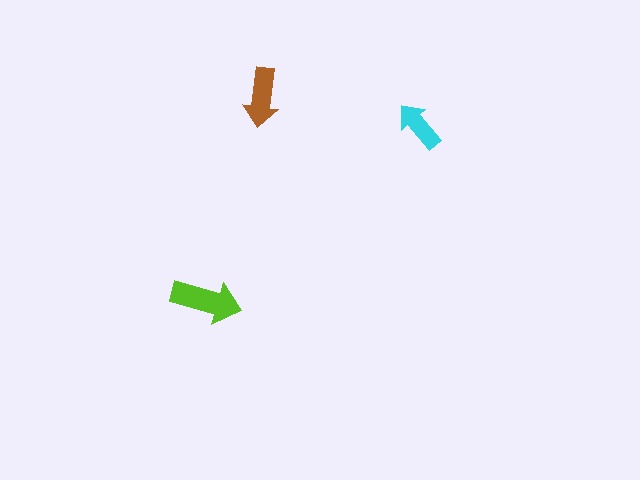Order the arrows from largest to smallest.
the lime one, the brown one, the cyan one.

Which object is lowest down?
The lime arrow is bottommost.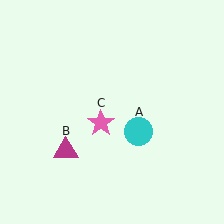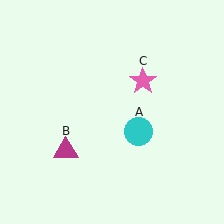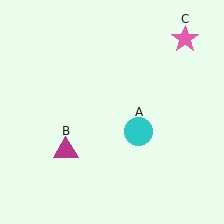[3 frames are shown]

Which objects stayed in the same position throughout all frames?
Cyan circle (object A) and magenta triangle (object B) remained stationary.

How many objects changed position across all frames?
1 object changed position: pink star (object C).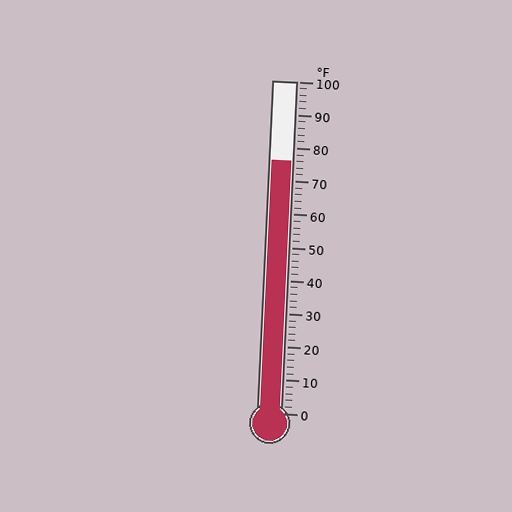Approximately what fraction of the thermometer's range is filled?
The thermometer is filled to approximately 75% of its range.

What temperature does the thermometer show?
The thermometer shows approximately 76°F.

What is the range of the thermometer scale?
The thermometer scale ranges from 0°F to 100°F.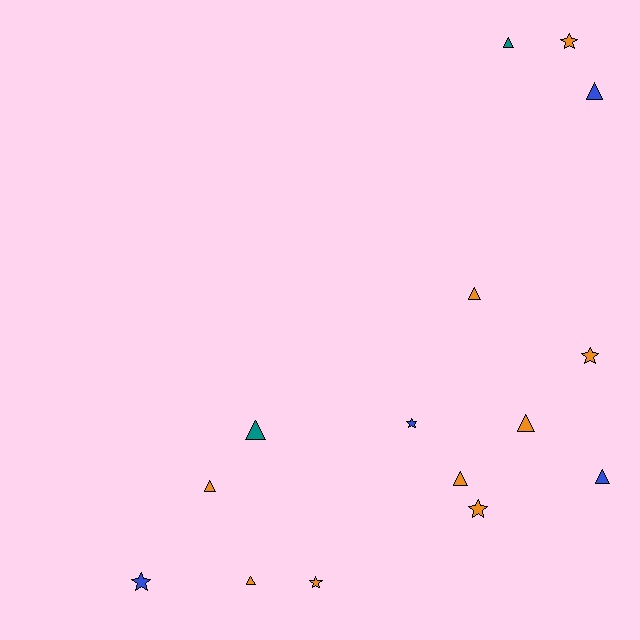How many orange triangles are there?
There are 5 orange triangles.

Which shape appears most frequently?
Triangle, with 9 objects.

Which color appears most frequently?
Orange, with 9 objects.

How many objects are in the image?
There are 15 objects.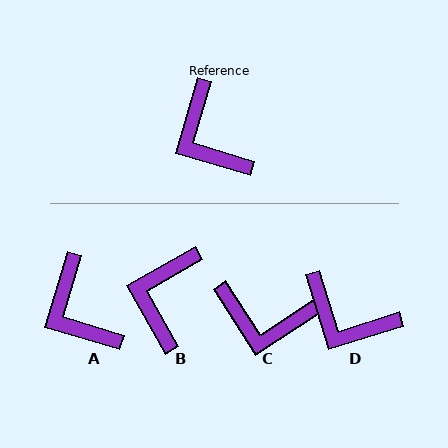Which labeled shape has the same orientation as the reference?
A.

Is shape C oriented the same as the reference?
No, it is off by about 50 degrees.